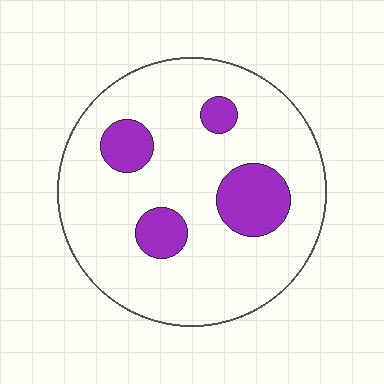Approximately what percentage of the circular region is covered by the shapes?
Approximately 15%.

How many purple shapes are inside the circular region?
4.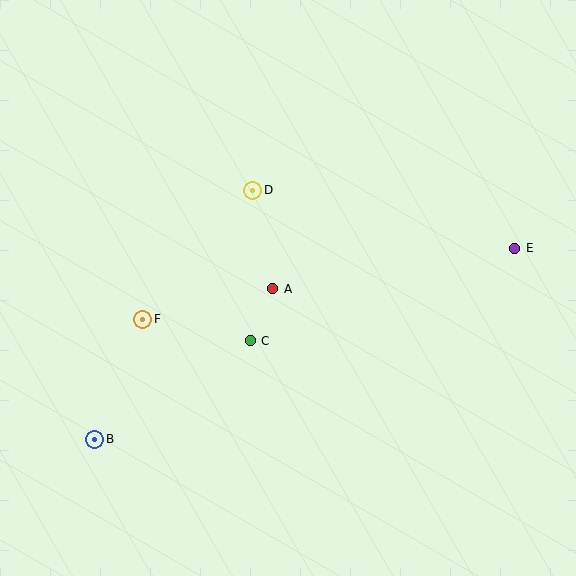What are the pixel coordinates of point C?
Point C is at (250, 341).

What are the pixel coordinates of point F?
Point F is at (143, 319).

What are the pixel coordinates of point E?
Point E is at (515, 249).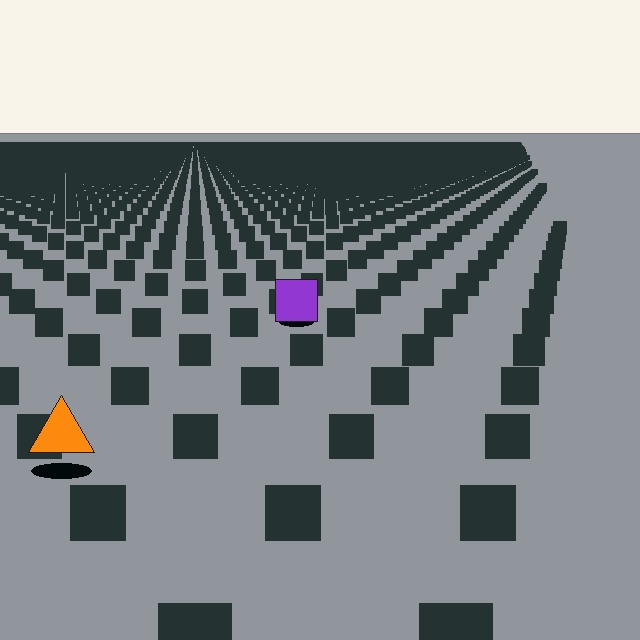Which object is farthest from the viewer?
The purple square is farthest from the viewer. It appears smaller and the ground texture around it is denser.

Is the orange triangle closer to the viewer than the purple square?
Yes. The orange triangle is closer — you can tell from the texture gradient: the ground texture is coarser near it.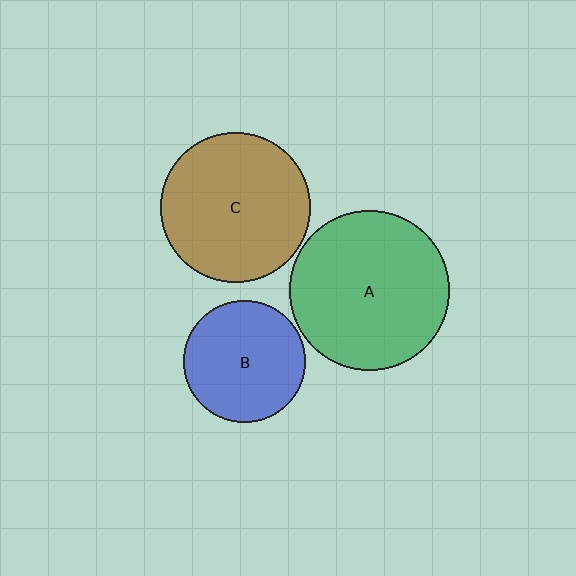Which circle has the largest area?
Circle A (green).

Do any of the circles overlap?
No, none of the circles overlap.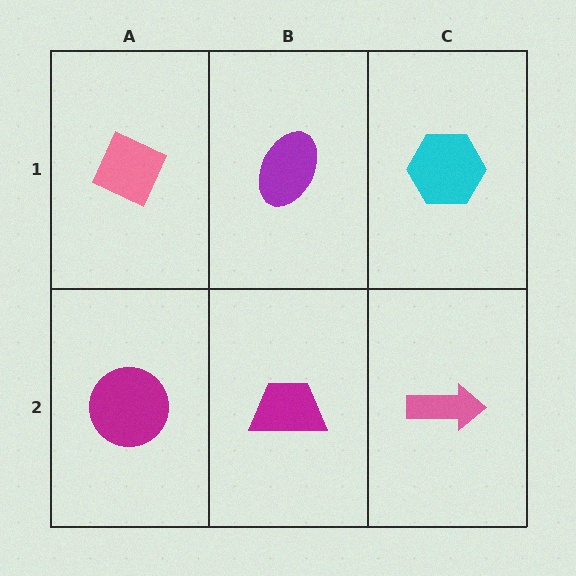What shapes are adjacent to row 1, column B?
A magenta trapezoid (row 2, column B), a pink diamond (row 1, column A), a cyan hexagon (row 1, column C).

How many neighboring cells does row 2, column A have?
2.